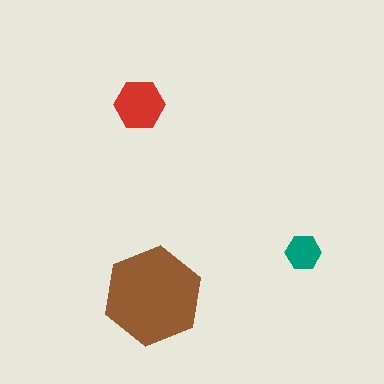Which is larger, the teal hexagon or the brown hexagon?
The brown one.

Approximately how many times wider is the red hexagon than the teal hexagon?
About 1.5 times wider.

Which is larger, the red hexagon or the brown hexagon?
The brown one.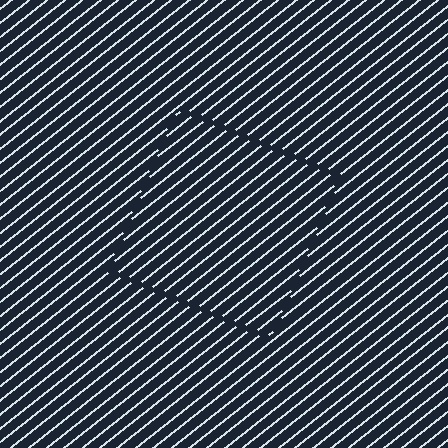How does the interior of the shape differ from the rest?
The interior of the shape contains the same grating, shifted by half a period — the contour is defined by the phase discontinuity where line-ends from the inner and outer gratings abut.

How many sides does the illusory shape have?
4 sides — the line-ends trace a square.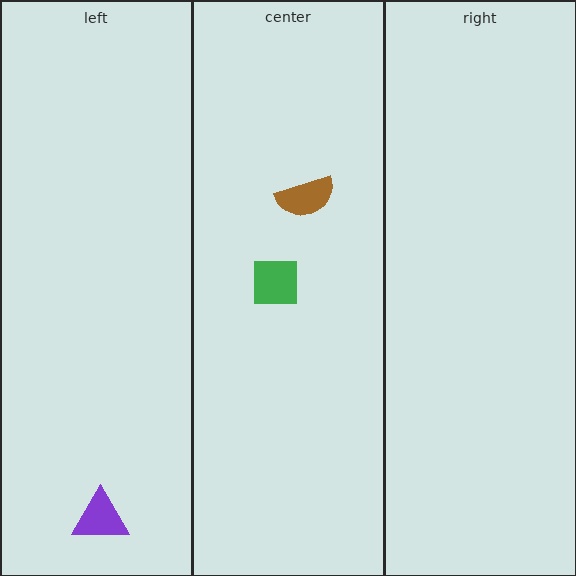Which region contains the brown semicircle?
The center region.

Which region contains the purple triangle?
The left region.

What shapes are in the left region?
The purple triangle.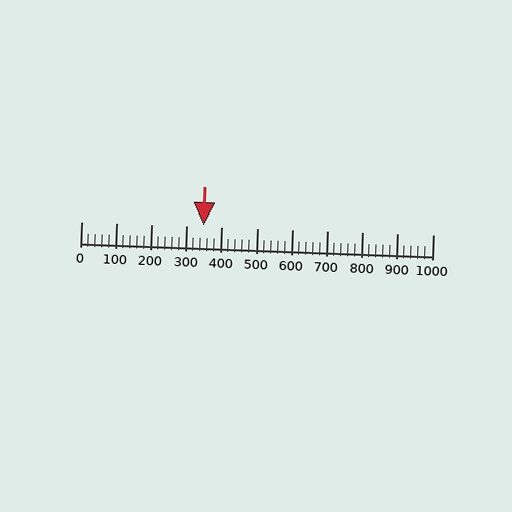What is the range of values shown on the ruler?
The ruler shows values from 0 to 1000.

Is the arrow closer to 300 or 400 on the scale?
The arrow is closer to 300.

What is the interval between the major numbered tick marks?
The major tick marks are spaced 100 units apart.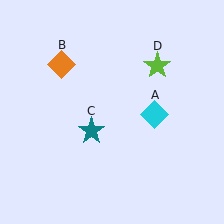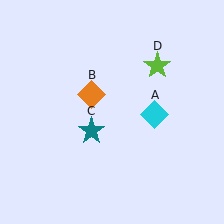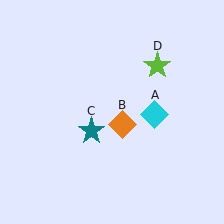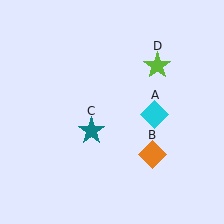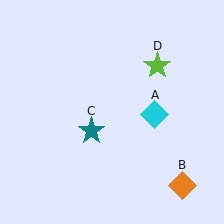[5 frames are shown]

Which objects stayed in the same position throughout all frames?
Cyan diamond (object A) and teal star (object C) and lime star (object D) remained stationary.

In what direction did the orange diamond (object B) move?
The orange diamond (object B) moved down and to the right.